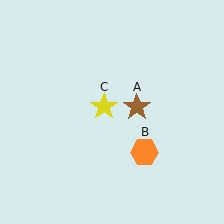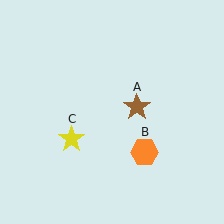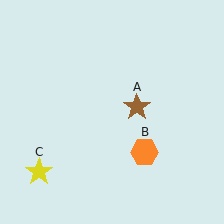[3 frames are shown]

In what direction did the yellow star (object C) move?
The yellow star (object C) moved down and to the left.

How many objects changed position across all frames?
1 object changed position: yellow star (object C).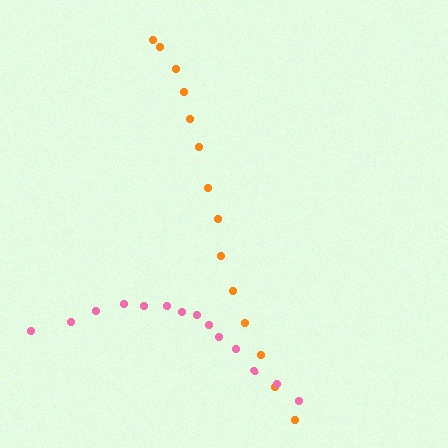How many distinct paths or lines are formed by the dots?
There are 2 distinct paths.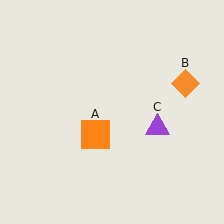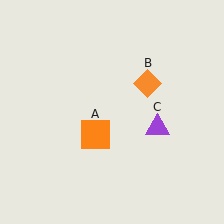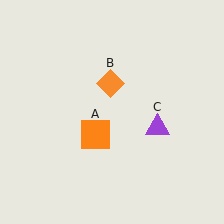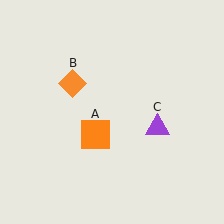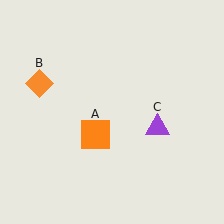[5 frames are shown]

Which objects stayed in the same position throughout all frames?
Orange square (object A) and purple triangle (object C) remained stationary.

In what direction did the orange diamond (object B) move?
The orange diamond (object B) moved left.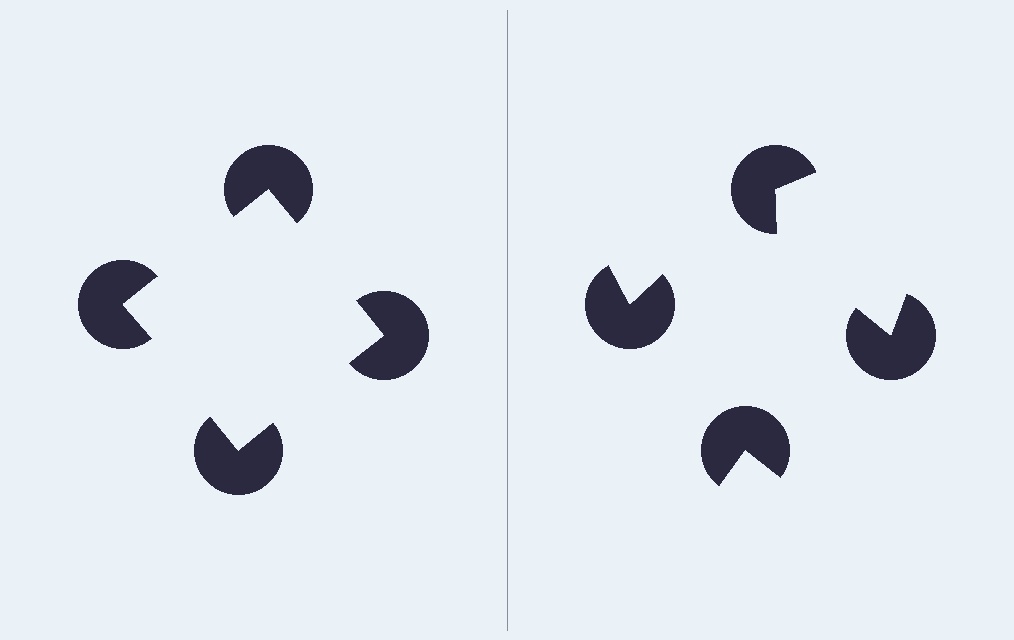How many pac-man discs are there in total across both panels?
8 — 4 on each side.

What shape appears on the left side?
An illusory square.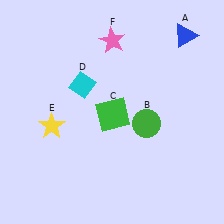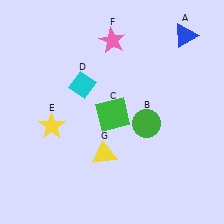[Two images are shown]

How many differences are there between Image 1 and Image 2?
There is 1 difference between the two images.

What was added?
A yellow triangle (G) was added in Image 2.